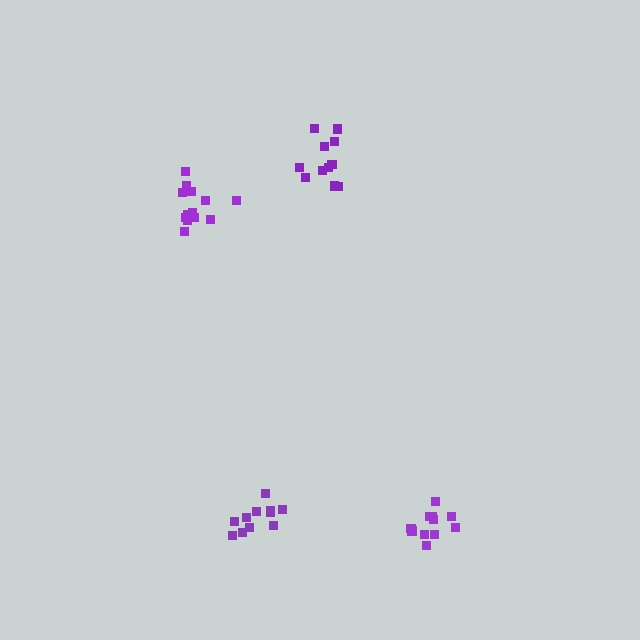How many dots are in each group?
Group 1: 13 dots, Group 2: 11 dots, Group 3: 11 dots, Group 4: 12 dots (47 total).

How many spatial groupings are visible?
There are 4 spatial groupings.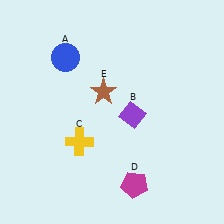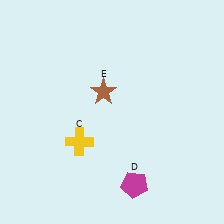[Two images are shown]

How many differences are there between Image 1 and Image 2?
There are 2 differences between the two images.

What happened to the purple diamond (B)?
The purple diamond (B) was removed in Image 2. It was in the bottom-right area of Image 1.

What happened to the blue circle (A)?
The blue circle (A) was removed in Image 2. It was in the top-left area of Image 1.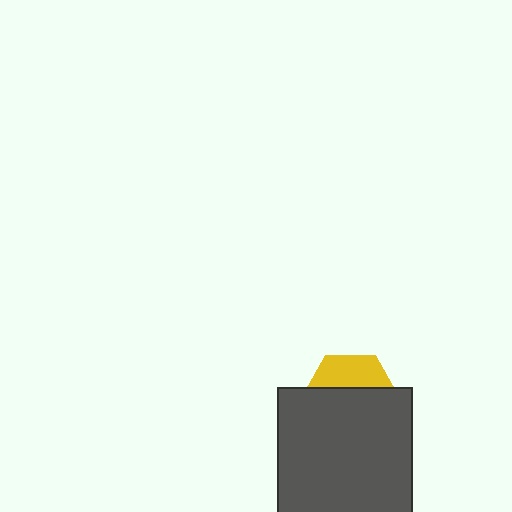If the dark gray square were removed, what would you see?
You would see the complete yellow hexagon.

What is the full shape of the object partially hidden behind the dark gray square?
The partially hidden object is a yellow hexagon.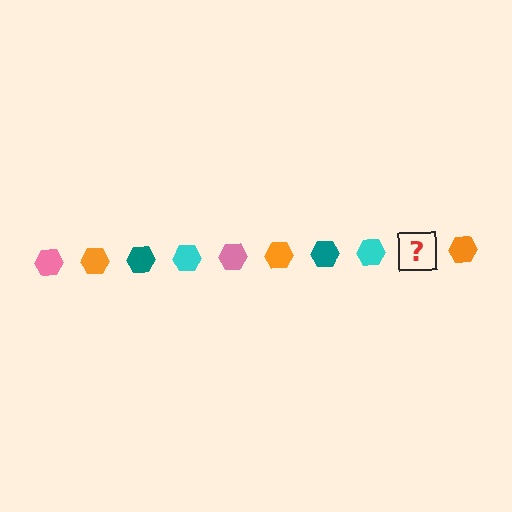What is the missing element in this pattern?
The missing element is a pink hexagon.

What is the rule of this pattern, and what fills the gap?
The rule is that the pattern cycles through pink, orange, teal, cyan hexagons. The gap should be filled with a pink hexagon.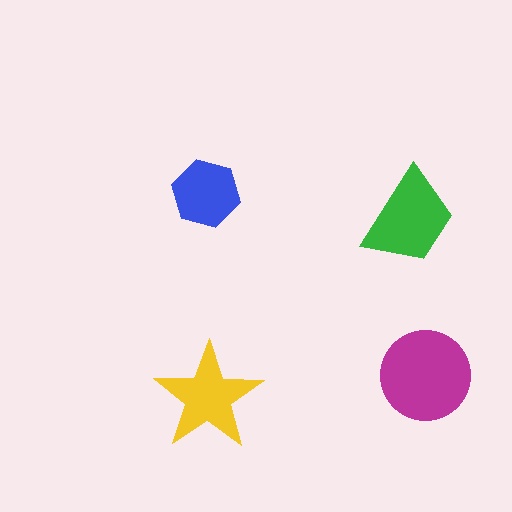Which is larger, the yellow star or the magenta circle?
The magenta circle.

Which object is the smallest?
The blue hexagon.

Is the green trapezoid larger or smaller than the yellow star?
Larger.